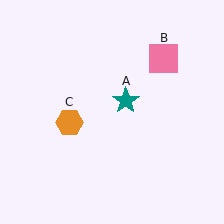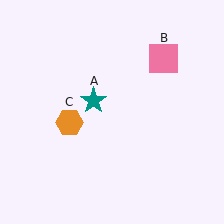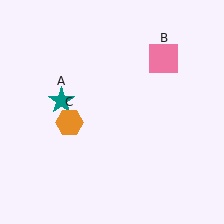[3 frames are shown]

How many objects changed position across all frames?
1 object changed position: teal star (object A).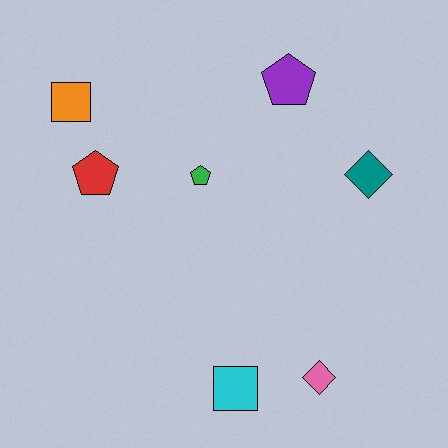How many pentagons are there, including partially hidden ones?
There are 3 pentagons.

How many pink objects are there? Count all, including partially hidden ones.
There is 1 pink object.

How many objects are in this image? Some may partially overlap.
There are 7 objects.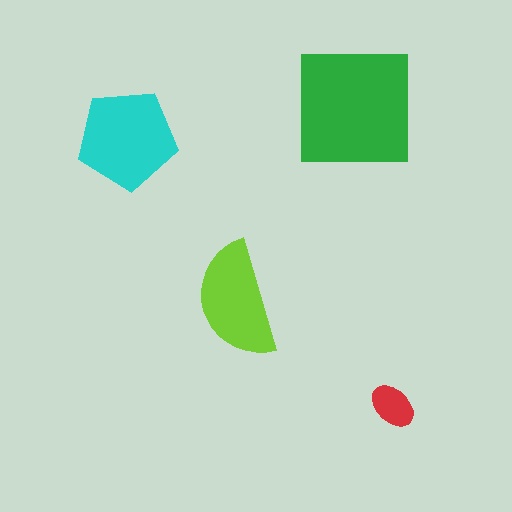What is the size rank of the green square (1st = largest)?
1st.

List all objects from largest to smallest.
The green square, the cyan pentagon, the lime semicircle, the red ellipse.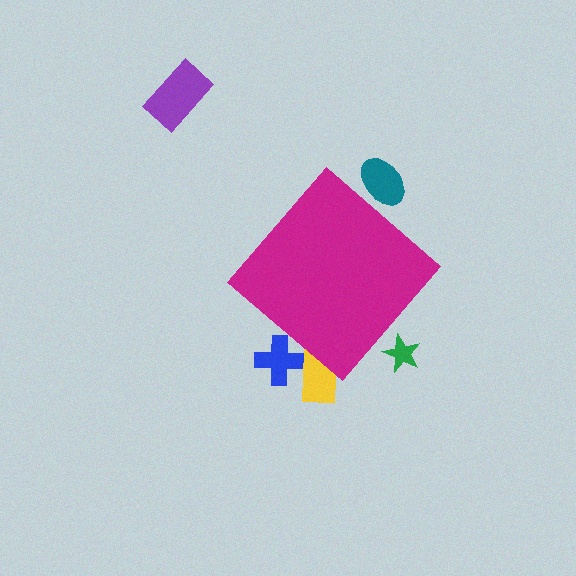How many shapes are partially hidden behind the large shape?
4 shapes are partially hidden.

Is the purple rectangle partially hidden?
No, the purple rectangle is fully visible.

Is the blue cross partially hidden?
Yes, the blue cross is partially hidden behind the magenta diamond.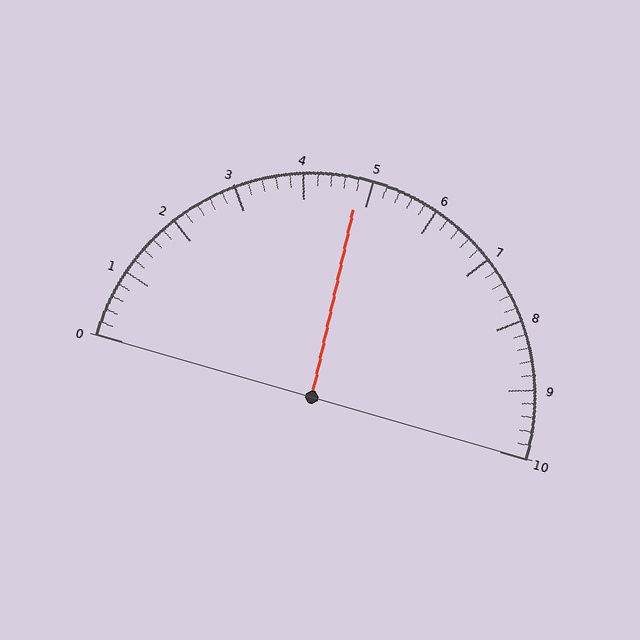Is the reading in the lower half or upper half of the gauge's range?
The reading is in the lower half of the range (0 to 10).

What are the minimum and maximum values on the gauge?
The gauge ranges from 0 to 10.